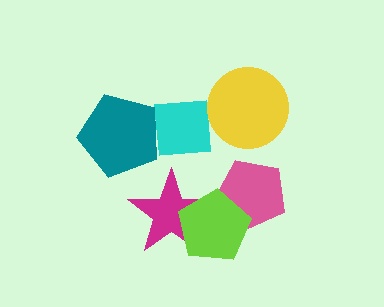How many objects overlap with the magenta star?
1 object overlaps with the magenta star.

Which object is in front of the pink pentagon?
The lime pentagon is in front of the pink pentagon.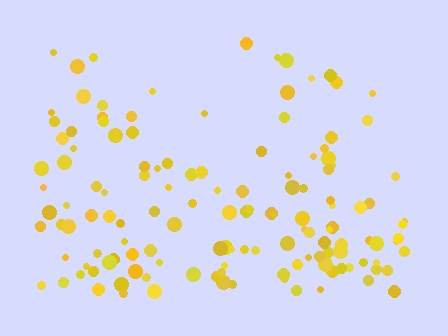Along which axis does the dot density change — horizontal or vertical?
Vertical.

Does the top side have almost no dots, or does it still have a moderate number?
Still a moderate number, just noticeably fewer than the bottom.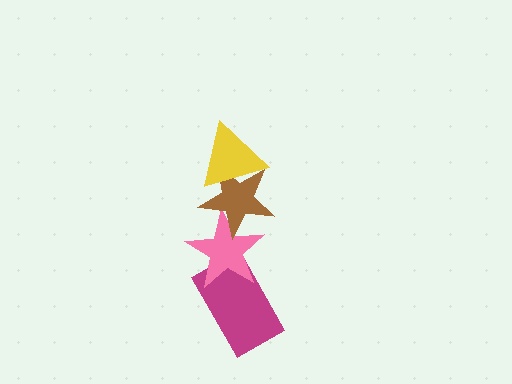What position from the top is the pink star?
The pink star is 3rd from the top.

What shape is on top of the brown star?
The yellow triangle is on top of the brown star.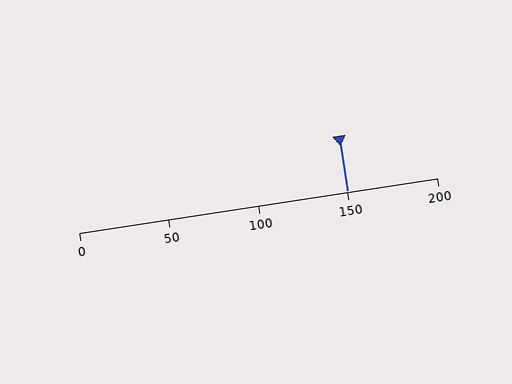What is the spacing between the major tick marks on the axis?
The major ticks are spaced 50 apart.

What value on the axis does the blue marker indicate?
The marker indicates approximately 150.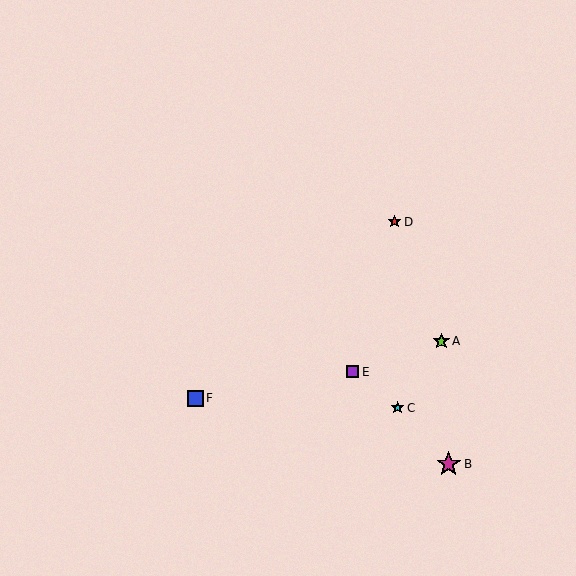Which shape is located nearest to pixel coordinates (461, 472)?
The magenta star (labeled B) at (449, 464) is nearest to that location.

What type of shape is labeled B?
Shape B is a magenta star.